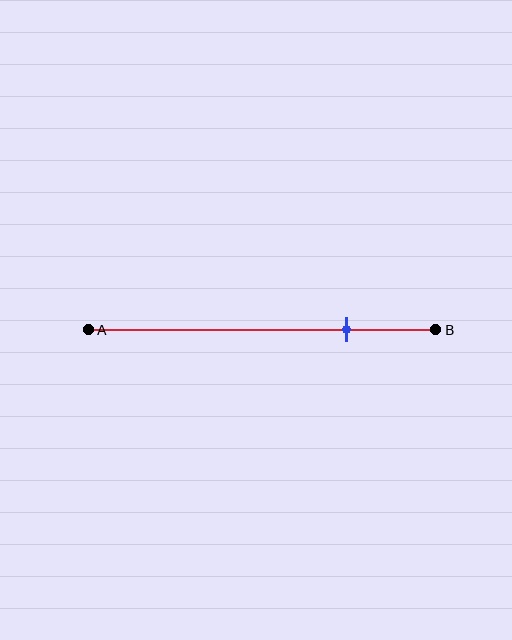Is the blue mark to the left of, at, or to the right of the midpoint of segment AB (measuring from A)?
The blue mark is to the right of the midpoint of segment AB.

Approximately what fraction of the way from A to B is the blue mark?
The blue mark is approximately 75% of the way from A to B.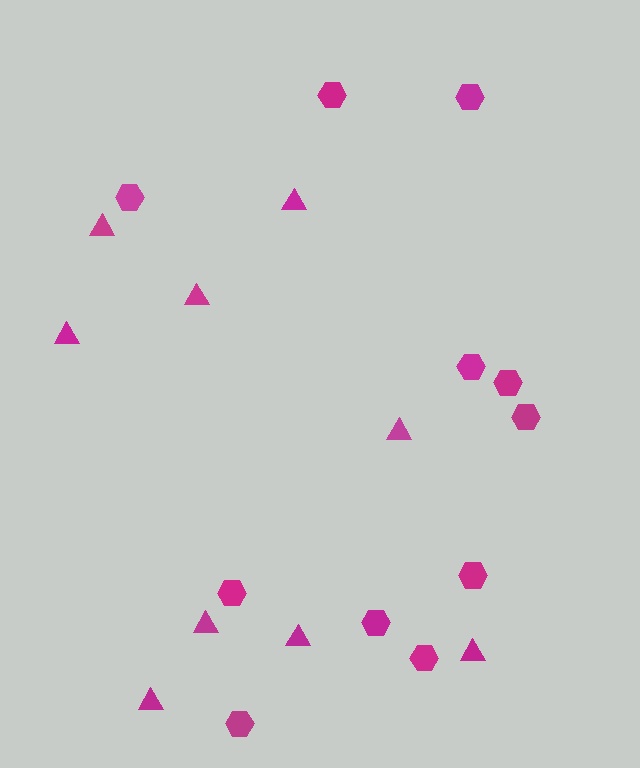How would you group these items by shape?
There are 2 groups: one group of triangles (9) and one group of hexagons (11).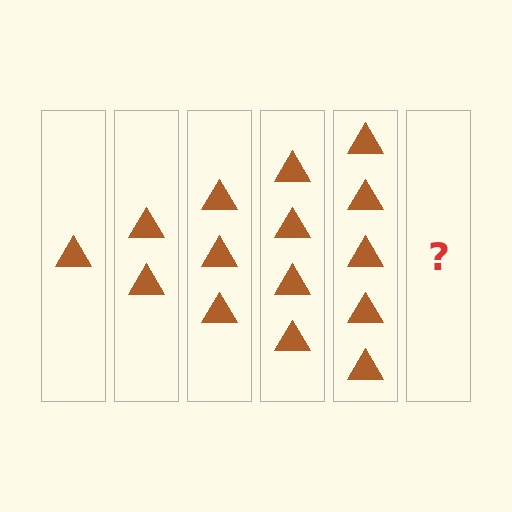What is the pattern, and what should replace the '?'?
The pattern is that each step adds one more triangle. The '?' should be 6 triangles.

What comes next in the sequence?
The next element should be 6 triangles.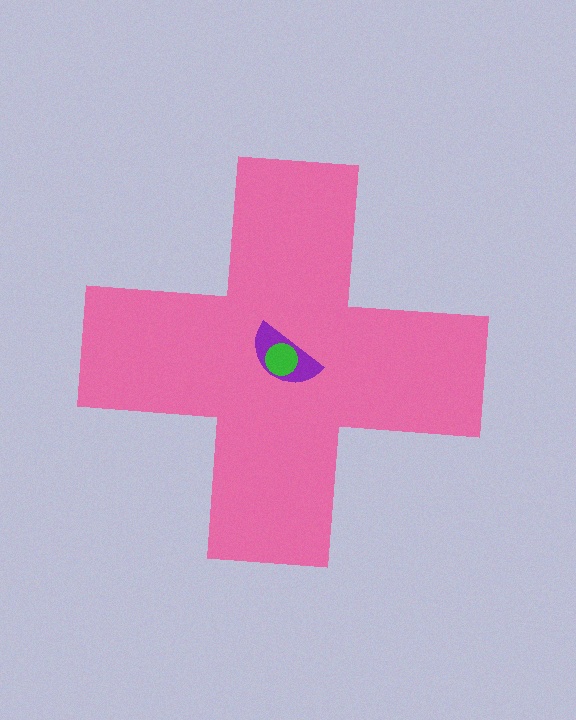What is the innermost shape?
The green circle.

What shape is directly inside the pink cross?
The purple semicircle.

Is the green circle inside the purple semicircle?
Yes.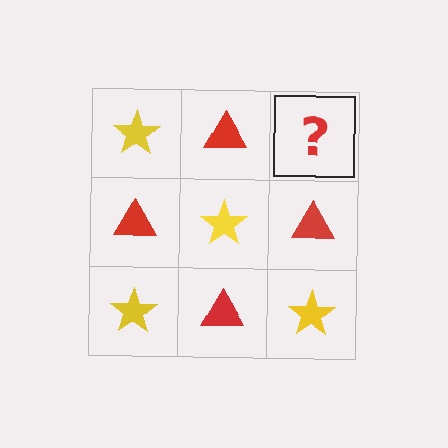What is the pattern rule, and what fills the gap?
The rule is that it alternates yellow star and red triangle in a checkerboard pattern. The gap should be filled with a yellow star.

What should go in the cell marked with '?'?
The missing cell should contain a yellow star.